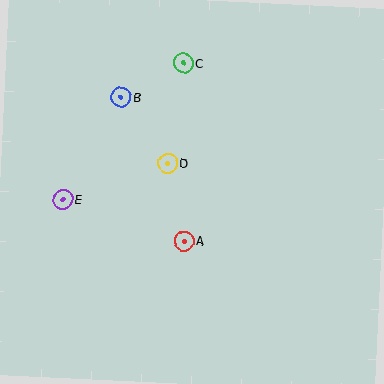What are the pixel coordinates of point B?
Point B is at (121, 97).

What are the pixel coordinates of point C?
Point C is at (183, 63).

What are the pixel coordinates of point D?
Point D is at (167, 163).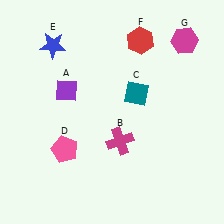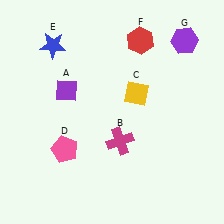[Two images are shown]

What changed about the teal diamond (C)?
In Image 1, C is teal. In Image 2, it changed to yellow.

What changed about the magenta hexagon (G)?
In Image 1, G is magenta. In Image 2, it changed to purple.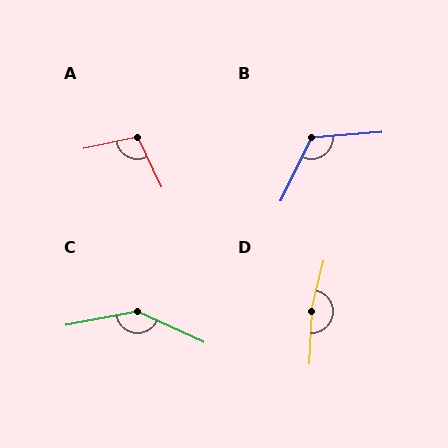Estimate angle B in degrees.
Approximately 120 degrees.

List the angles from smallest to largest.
A (103°), B (120°), C (145°), D (169°).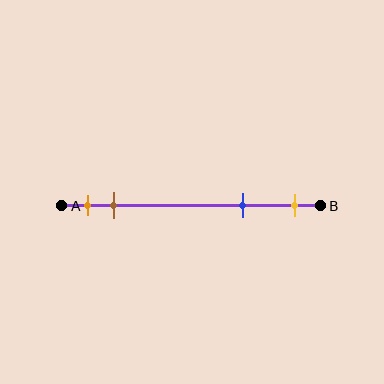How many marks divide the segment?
There are 4 marks dividing the segment.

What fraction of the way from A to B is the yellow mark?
The yellow mark is approximately 90% (0.9) of the way from A to B.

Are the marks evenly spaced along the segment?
No, the marks are not evenly spaced.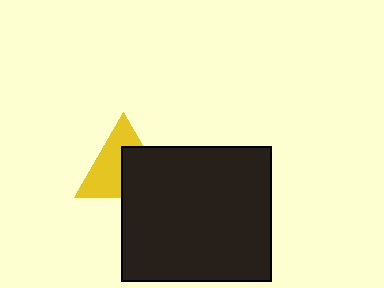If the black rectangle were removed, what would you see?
You would see the complete yellow triangle.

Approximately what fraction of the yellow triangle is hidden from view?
Roughly 45% of the yellow triangle is hidden behind the black rectangle.